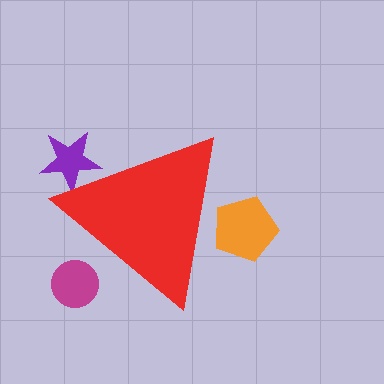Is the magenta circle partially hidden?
Yes, the magenta circle is partially hidden behind the red triangle.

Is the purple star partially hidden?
Yes, the purple star is partially hidden behind the red triangle.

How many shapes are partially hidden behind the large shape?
3 shapes are partially hidden.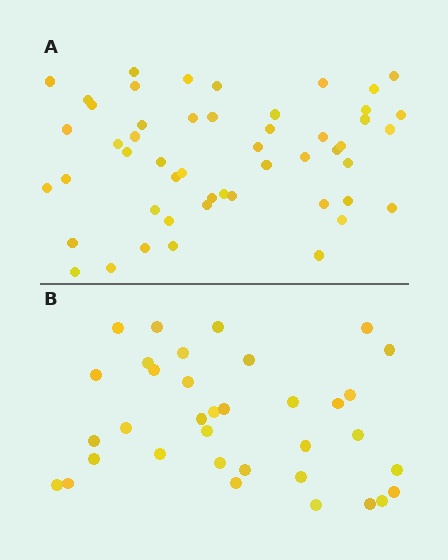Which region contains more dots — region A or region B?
Region A (the top region) has more dots.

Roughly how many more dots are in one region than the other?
Region A has approximately 15 more dots than region B.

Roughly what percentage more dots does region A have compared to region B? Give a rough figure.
About 45% more.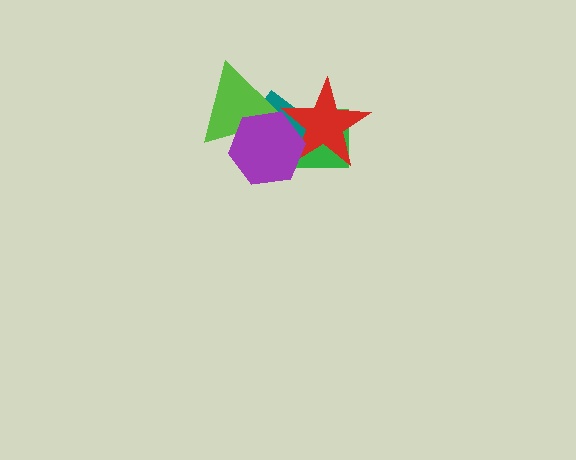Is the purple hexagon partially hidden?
No, no other shape covers it.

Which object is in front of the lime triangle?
The purple hexagon is in front of the lime triangle.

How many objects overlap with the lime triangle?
3 objects overlap with the lime triangle.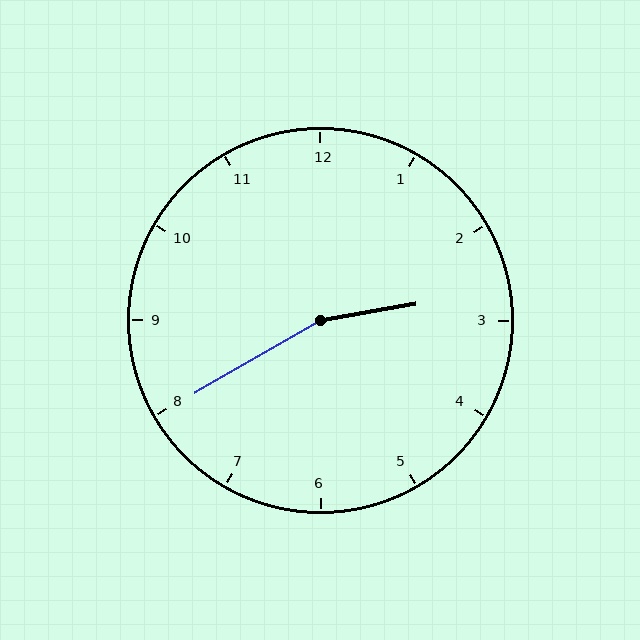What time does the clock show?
2:40.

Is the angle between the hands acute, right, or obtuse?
It is obtuse.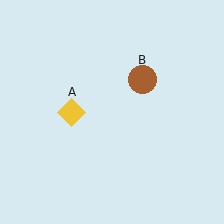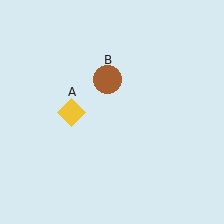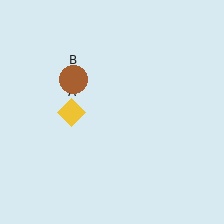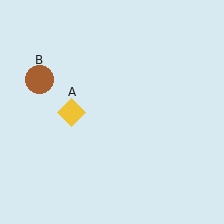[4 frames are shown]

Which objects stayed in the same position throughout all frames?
Yellow diamond (object A) remained stationary.